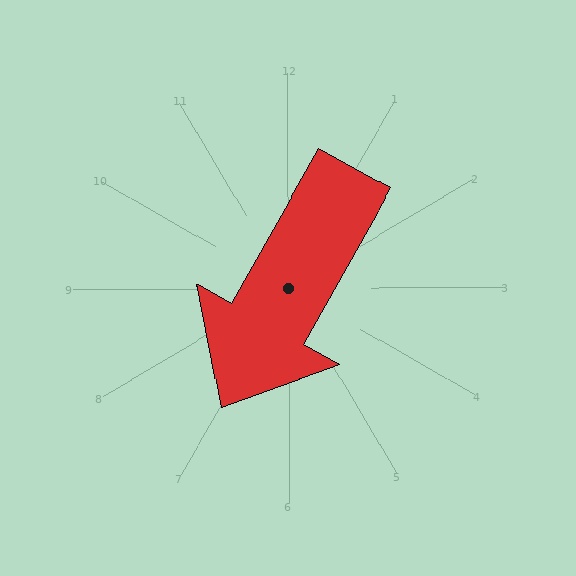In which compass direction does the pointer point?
Southwest.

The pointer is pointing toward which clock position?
Roughly 7 o'clock.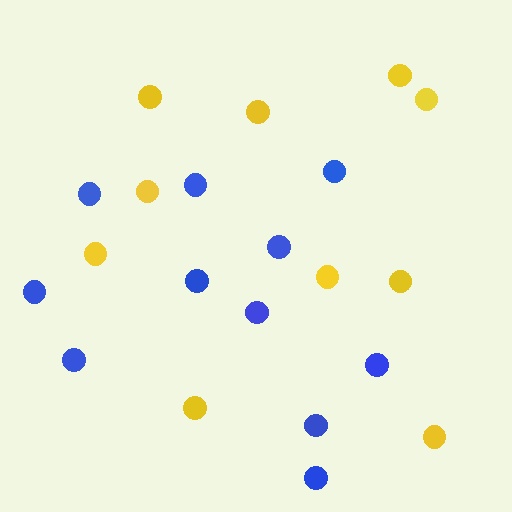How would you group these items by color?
There are 2 groups: one group of yellow circles (10) and one group of blue circles (11).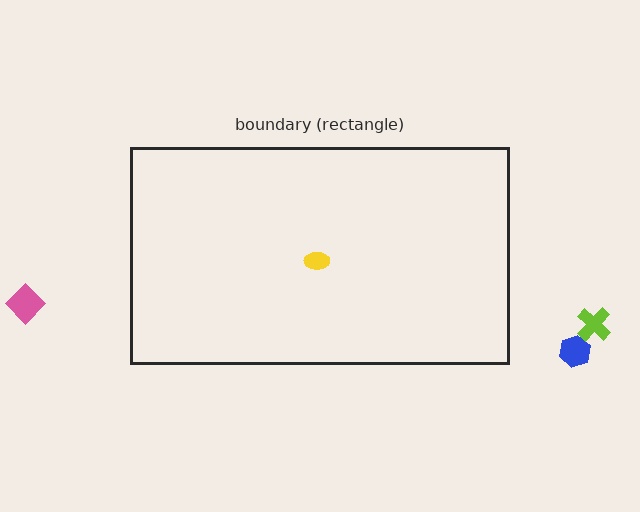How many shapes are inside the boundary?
1 inside, 3 outside.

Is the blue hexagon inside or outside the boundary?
Outside.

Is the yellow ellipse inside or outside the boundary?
Inside.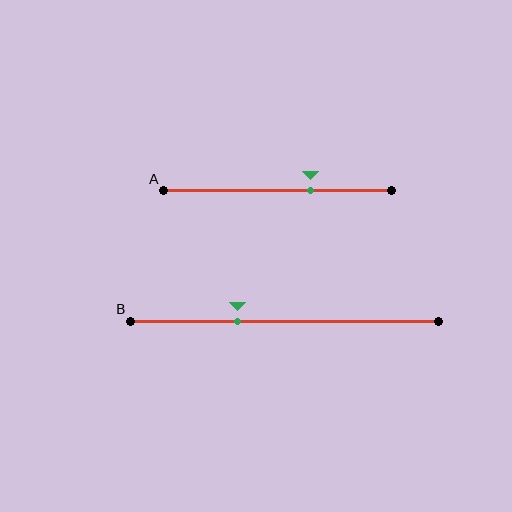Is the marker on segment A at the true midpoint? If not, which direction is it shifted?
No, the marker on segment A is shifted to the right by about 14% of the segment length.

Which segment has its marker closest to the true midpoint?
Segment A has its marker closest to the true midpoint.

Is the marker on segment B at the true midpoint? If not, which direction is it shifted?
No, the marker on segment B is shifted to the left by about 15% of the segment length.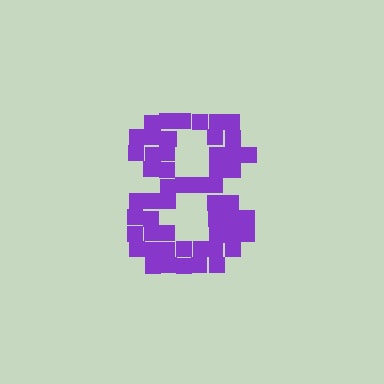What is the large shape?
The large shape is the digit 8.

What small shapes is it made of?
It is made of small squares.